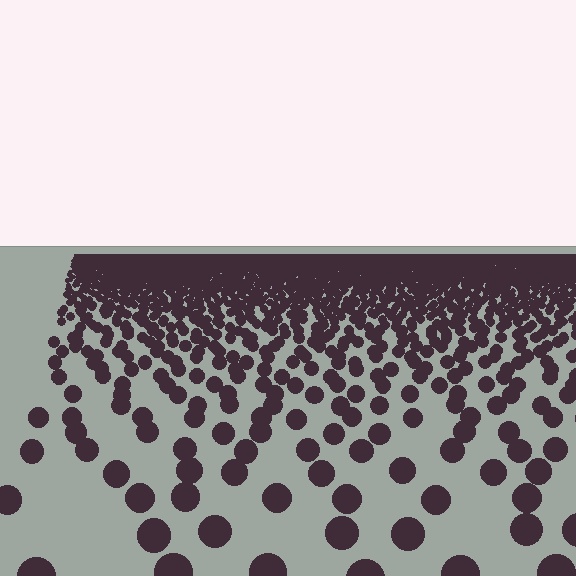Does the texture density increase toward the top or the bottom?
Density increases toward the top.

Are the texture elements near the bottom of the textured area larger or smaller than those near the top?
Larger. Near the bottom, elements are closer to the viewer and appear at a bigger on-screen size.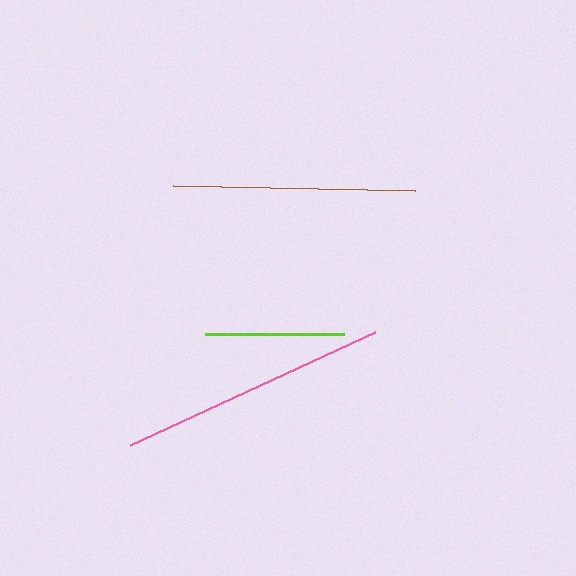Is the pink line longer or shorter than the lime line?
The pink line is longer than the lime line.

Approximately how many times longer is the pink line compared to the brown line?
The pink line is approximately 1.1 times the length of the brown line.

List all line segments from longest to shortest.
From longest to shortest: pink, brown, lime.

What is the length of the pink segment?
The pink segment is approximately 270 pixels long.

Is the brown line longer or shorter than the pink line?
The pink line is longer than the brown line.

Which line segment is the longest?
The pink line is the longest at approximately 270 pixels.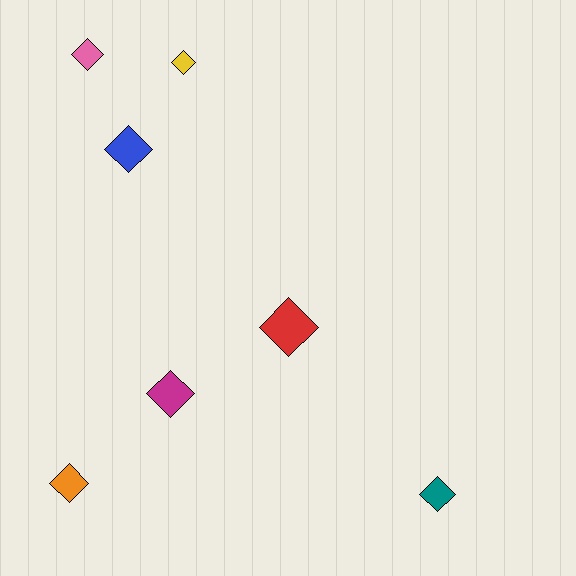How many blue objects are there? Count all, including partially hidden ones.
There is 1 blue object.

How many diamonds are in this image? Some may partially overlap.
There are 7 diamonds.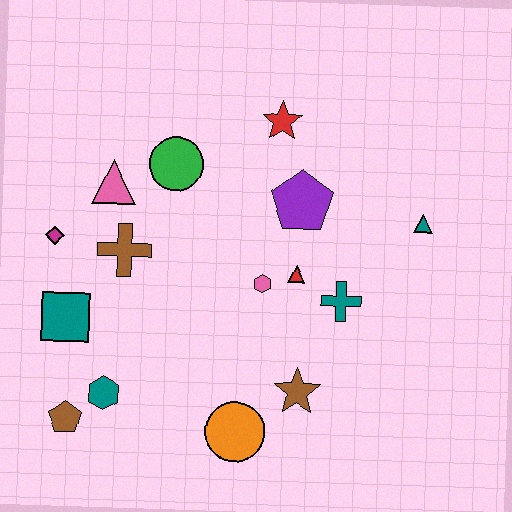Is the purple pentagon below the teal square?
No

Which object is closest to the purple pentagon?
The red triangle is closest to the purple pentagon.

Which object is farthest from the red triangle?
The brown pentagon is farthest from the red triangle.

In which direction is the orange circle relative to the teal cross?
The orange circle is below the teal cross.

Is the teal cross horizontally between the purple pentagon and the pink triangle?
No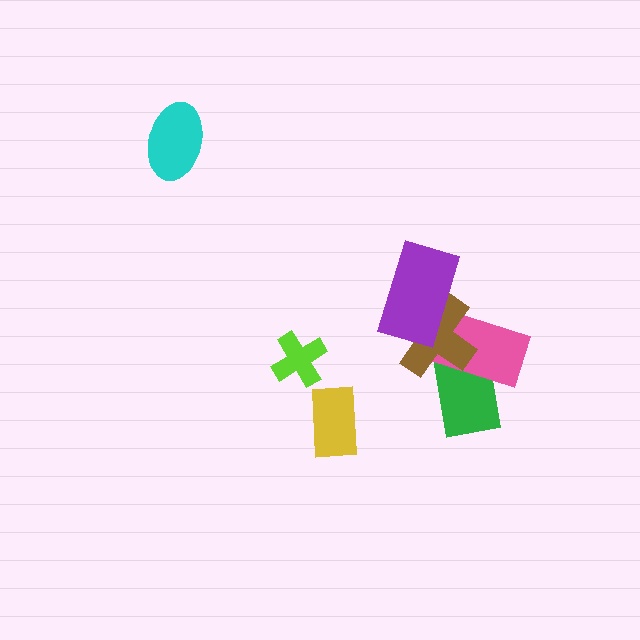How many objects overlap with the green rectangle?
2 objects overlap with the green rectangle.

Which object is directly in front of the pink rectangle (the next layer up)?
The brown cross is directly in front of the pink rectangle.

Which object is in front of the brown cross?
The purple rectangle is in front of the brown cross.